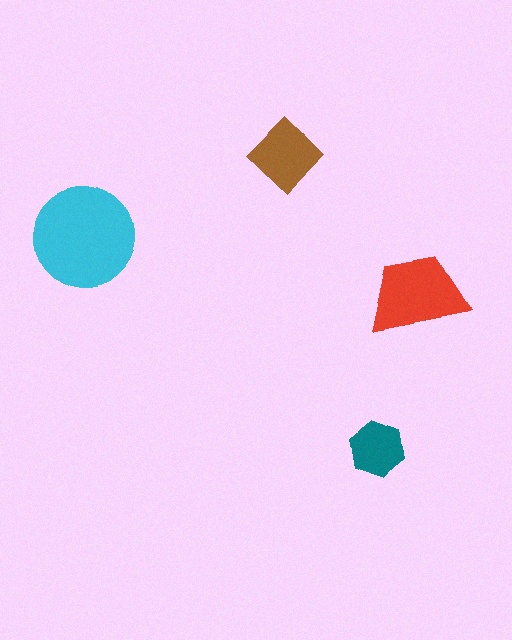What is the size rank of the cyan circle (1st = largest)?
1st.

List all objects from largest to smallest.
The cyan circle, the red trapezoid, the brown diamond, the teal hexagon.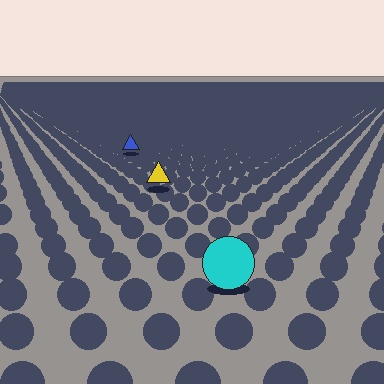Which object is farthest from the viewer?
The blue triangle is farthest from the viewer. It appears smaller and the ground texture around it is denser.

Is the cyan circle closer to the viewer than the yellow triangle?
Yes. The cyan circle is closer — you can tell from the texture gradient: the ground texture is coarser near it.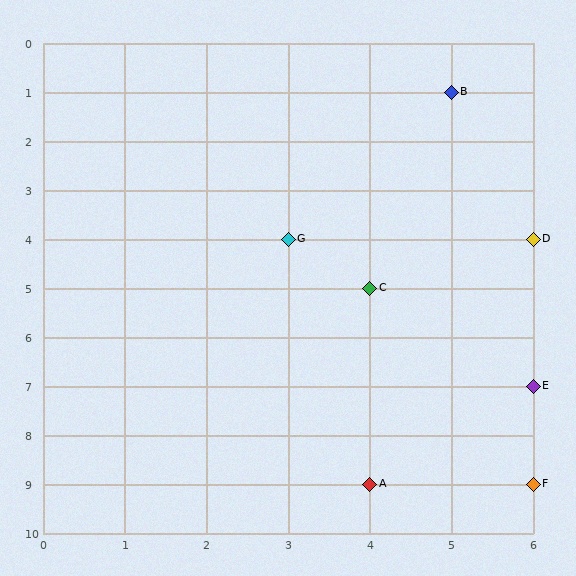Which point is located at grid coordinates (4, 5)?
Point C is at (4, 5).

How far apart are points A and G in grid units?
Points A and G are 1 column and 5 rows apart (about 5.1 grid units diagonally).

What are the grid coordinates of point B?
Point B is at grid coordinates (5, 1).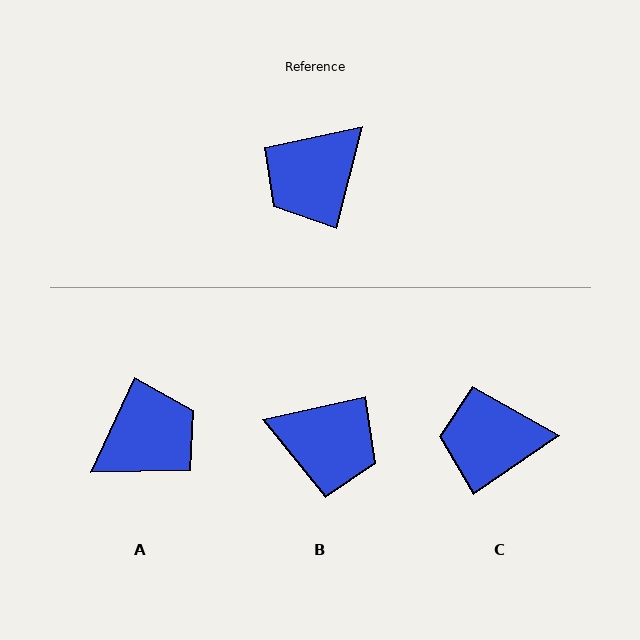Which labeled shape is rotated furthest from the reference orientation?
A, about 169 degrees away.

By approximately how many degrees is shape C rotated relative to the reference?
Approximately 41 degrees clockwise.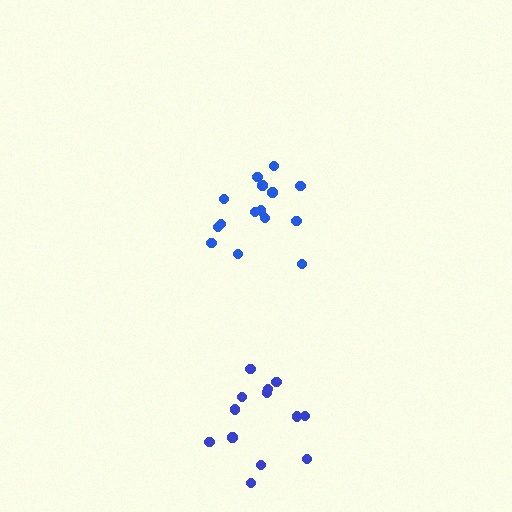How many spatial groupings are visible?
There are 2 spatial groupings.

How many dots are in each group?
Group 1: 13 dots, Group 2: 15 dots (28 total).